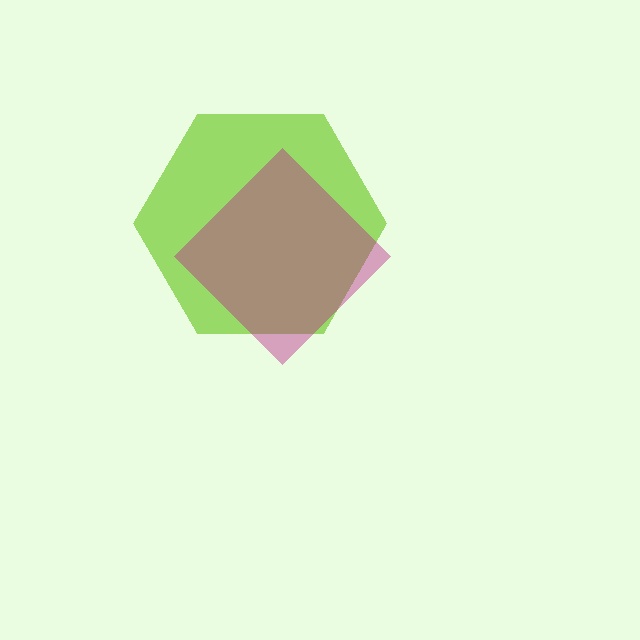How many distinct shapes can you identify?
There are 2 distinct shapes: a lime hexagon, a magenta diamond.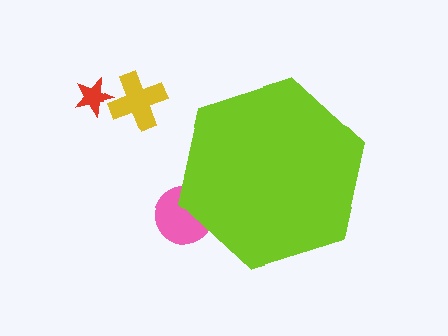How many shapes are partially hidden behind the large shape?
1 shape is partially hidden.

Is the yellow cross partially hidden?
No, the yellow cross is fully visible.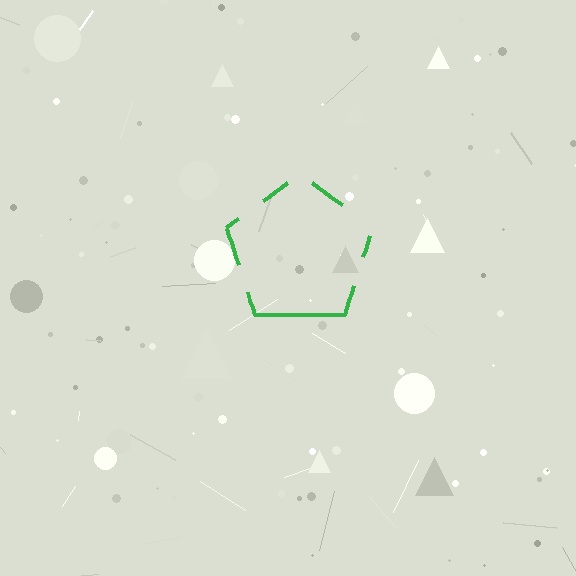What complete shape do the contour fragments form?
The contour fragments form a pentagon.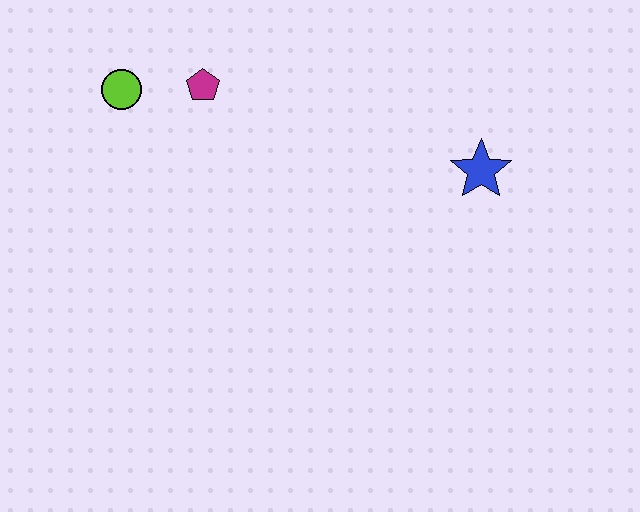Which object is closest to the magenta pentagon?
The lime circle is closest to the magenta pentagon.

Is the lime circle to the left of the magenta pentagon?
Yes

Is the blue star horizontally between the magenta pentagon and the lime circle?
No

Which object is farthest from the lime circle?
The blue star is farthest from the lime circle.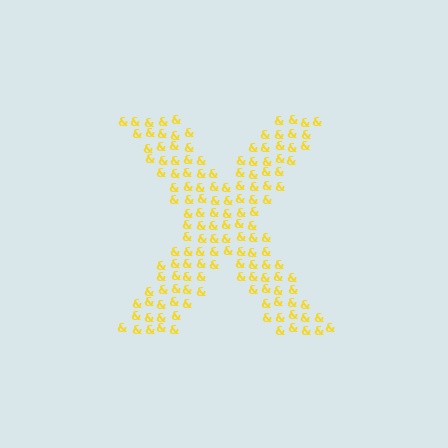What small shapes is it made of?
It is made of small ampersands.